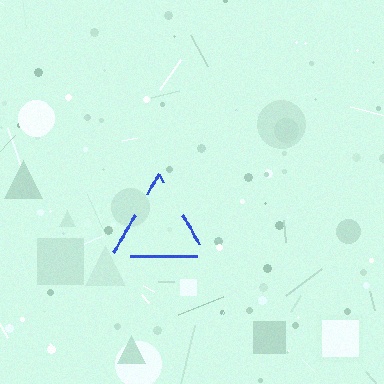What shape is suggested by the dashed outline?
The dashed outline suggests a triangle.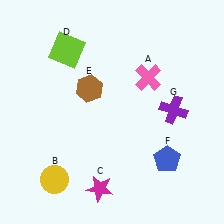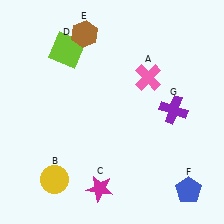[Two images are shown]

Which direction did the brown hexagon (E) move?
The brown hexagon (E) moved up.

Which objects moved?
The objects that moved are: the brown hexagon (E), the blue pentagon (F).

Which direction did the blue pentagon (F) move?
The blue pentagon (F) moved down.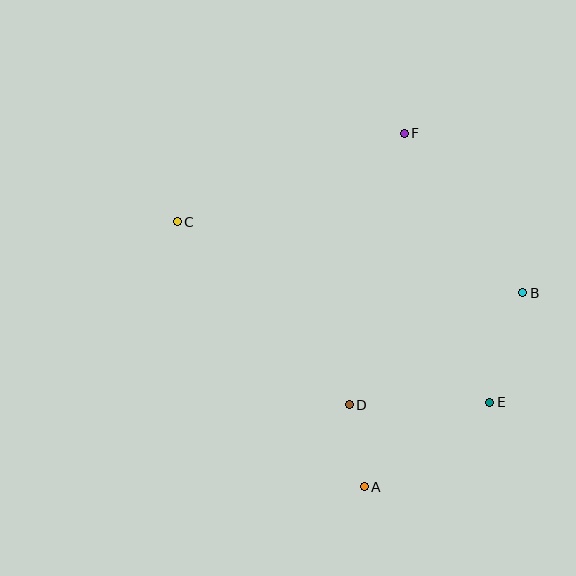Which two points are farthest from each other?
Points C and E are farthest from each other.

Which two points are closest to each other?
Points A and D are closest to each other.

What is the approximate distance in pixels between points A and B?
The distance between A and B is approximately 250 pixels.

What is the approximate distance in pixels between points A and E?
The distance between A and E is approximately 151 pixels.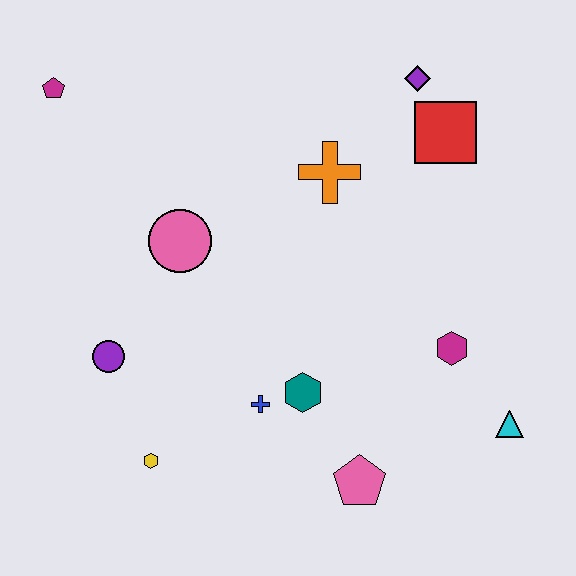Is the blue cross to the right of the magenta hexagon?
No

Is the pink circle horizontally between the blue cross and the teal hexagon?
No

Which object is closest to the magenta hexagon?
The cyan triangle is closest to the magenta hexagon.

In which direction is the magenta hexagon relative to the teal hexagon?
The magenta hexagon is to the right of the teal hexagon.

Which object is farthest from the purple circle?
The purple diamond is farthest from the purple circle.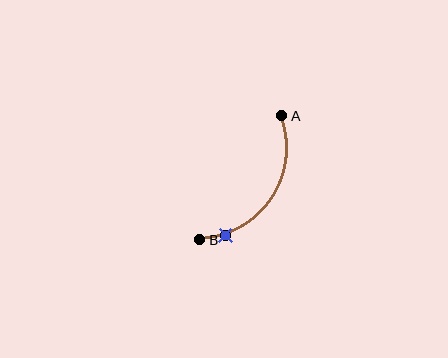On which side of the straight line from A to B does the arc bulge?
The arc bulges to the right of the straight line connecting A and B.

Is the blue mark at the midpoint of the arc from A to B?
No. The blue mark lies on the arc but is closer to endpoint B. The arc midpoint would be at the point on the curve equidistant along the arc from both A and B.